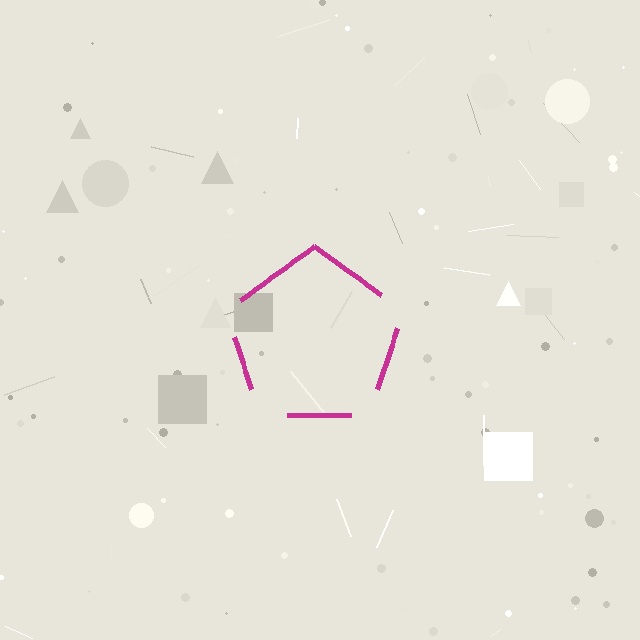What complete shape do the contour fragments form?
The contour fragments form a pentagon.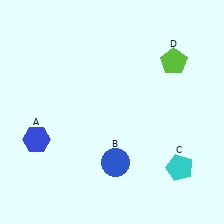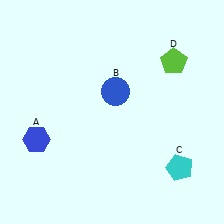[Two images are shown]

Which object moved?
The blue circle (B) moved up.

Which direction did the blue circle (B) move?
The blue circle (B) moved up.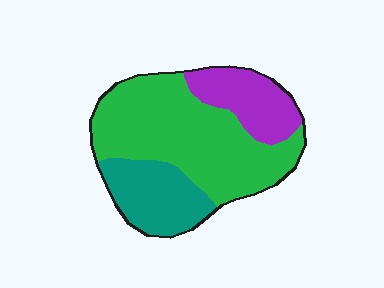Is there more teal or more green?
Green.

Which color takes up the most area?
Green, at roughly 55%.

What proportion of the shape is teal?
Teal covers around 25% of the shape.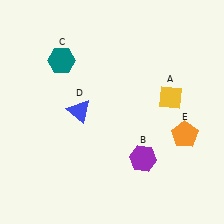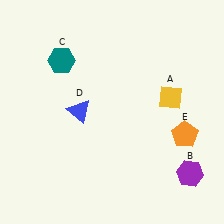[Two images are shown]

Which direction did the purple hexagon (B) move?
The purple hexagon (B) moved right.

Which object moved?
The purple hexagon (B) moved right.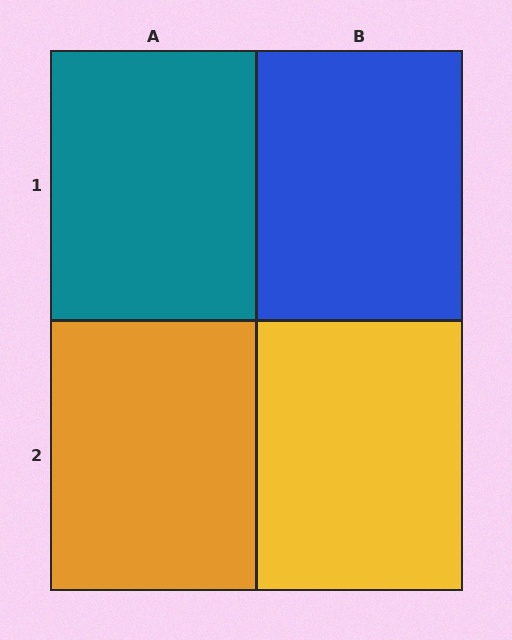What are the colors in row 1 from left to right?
Teal, blue.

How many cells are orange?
1 cell is orange.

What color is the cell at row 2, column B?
Yellow.